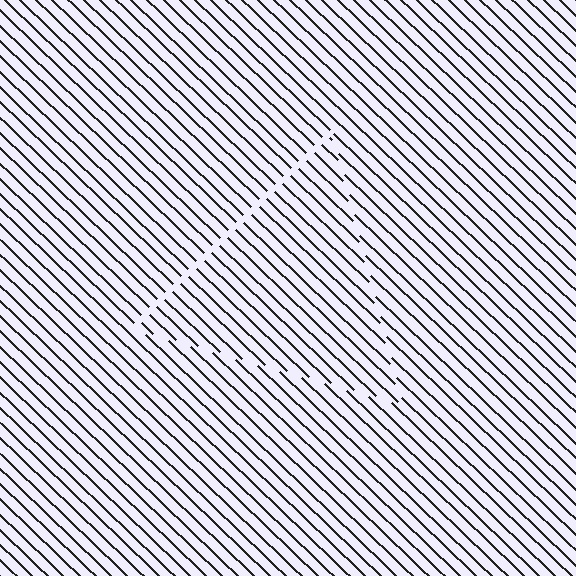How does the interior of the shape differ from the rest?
The interior of the shape contains the same grating, shifted by half a period — the contour is defined by the phase discontinuity where line-ends from the inner and outer gratings abut.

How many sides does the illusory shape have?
3 sides — the line-ends trace a triangle.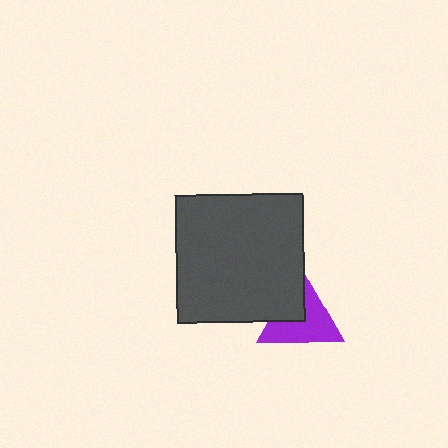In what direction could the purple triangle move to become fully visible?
The purple triangle could move toward the lower-right. That would shift it out from behind the dark gray square entirely.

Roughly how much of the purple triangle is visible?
About half of it is visible (roughly 65%).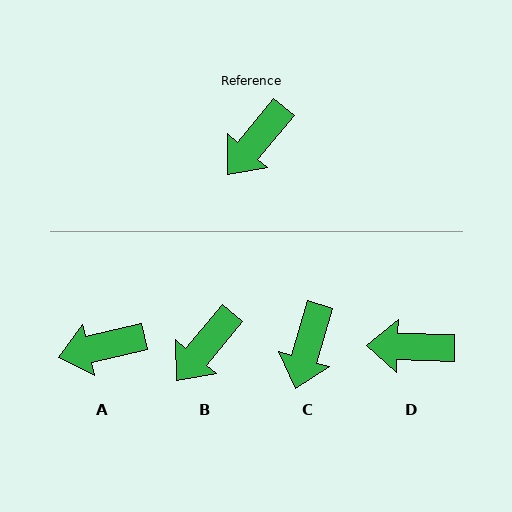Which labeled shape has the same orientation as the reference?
B.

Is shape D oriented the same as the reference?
No, it is off by about 52 degrees.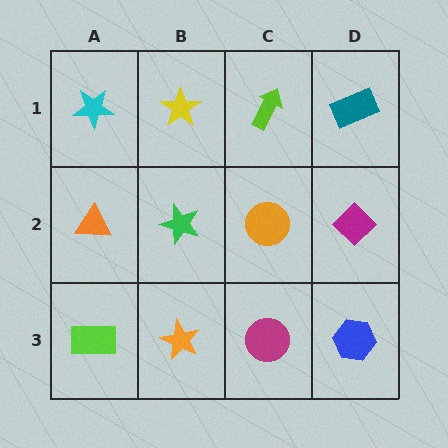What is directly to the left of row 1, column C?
A yellow star.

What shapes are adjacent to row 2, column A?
A cyan star (row 1, column A), a lime rectangle (row 3, column A), a green star (row 2, column B).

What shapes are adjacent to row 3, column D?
A magenta diamond (row 2, column D), a magenta circle (row 3, column C).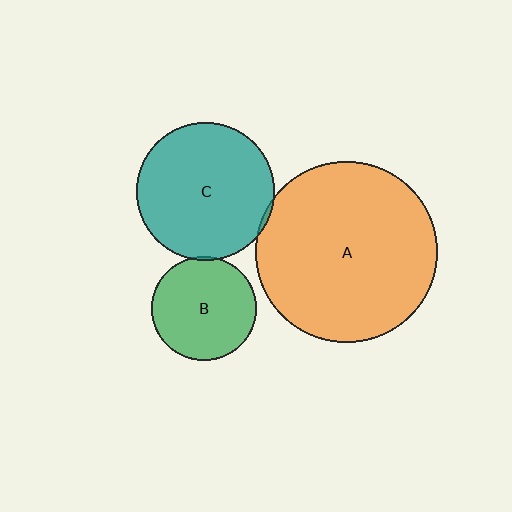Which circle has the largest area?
Circle A (orange).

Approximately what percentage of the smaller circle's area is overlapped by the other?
Approximately 5%.